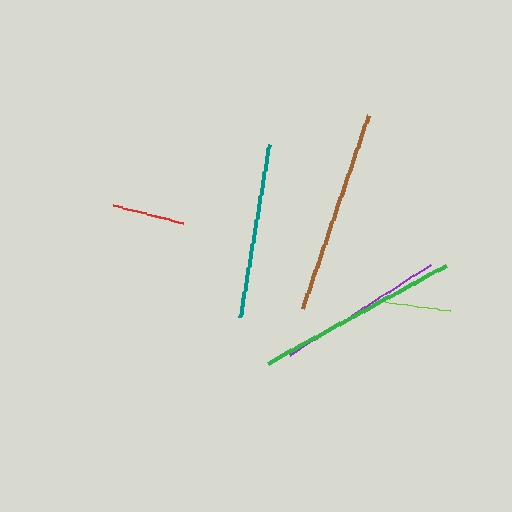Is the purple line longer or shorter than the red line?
The purple line is longer than the red line.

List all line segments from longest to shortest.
From longest to shortest: brown, green, teal, purple, lime, red.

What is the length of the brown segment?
The brown segment is approximately 204 pixels long.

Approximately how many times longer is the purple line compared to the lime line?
The purple line is approximately 2.2 times the length of the lime line.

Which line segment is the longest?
The brown line is the longest at approximately 204 pixels.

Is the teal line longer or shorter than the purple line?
The teal line is longer than the purple line.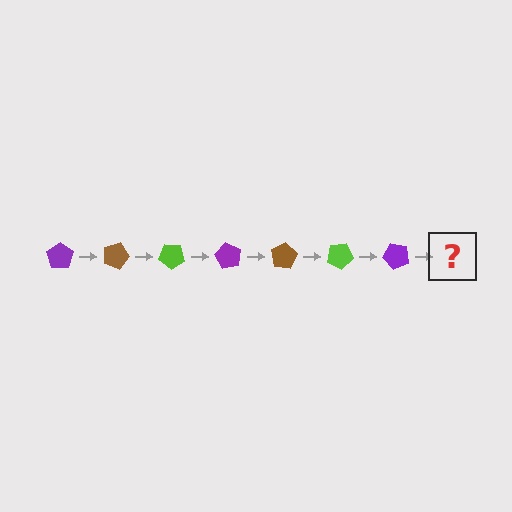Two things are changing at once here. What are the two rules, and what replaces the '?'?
The two rules are that it rotates 20 degrees each step and the color cycles through purple, brown, and lime. The '?' should be a brown pentagon, rotated 140 degrees from the start.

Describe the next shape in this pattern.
It should be a brown pentagon, rotated 140 degrees from the start.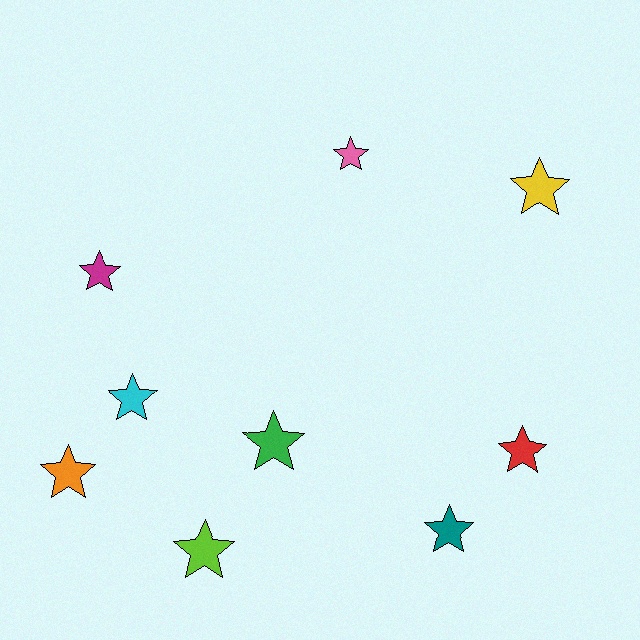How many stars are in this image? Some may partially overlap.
There are 9 stars.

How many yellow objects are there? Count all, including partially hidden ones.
There is 1 yellow object.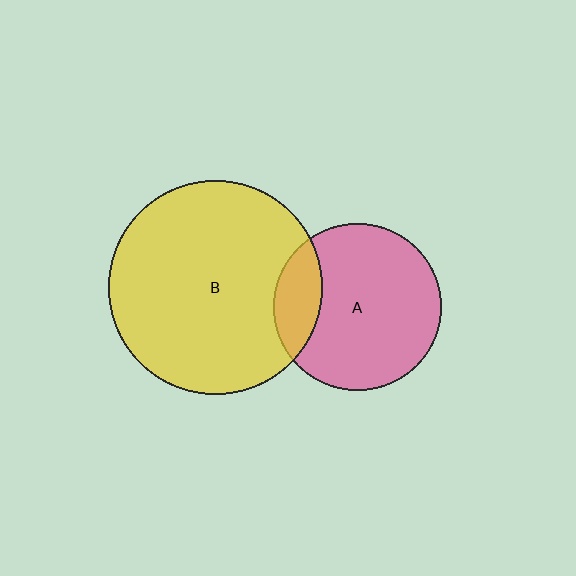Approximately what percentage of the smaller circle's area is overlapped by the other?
Approximately 20%.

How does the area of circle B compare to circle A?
Approximately 1.6 times.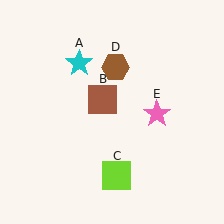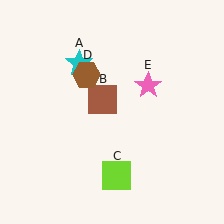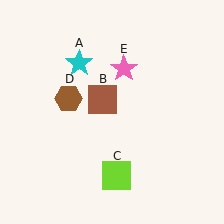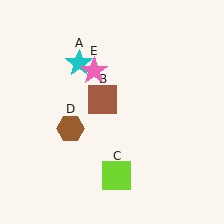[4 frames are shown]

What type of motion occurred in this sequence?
The brown hexagon (object D), pink star (object E) rotated counterclockwise around the center of the scene.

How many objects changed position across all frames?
2 objects changed position: brown hexagon (object D), pink star (object E).